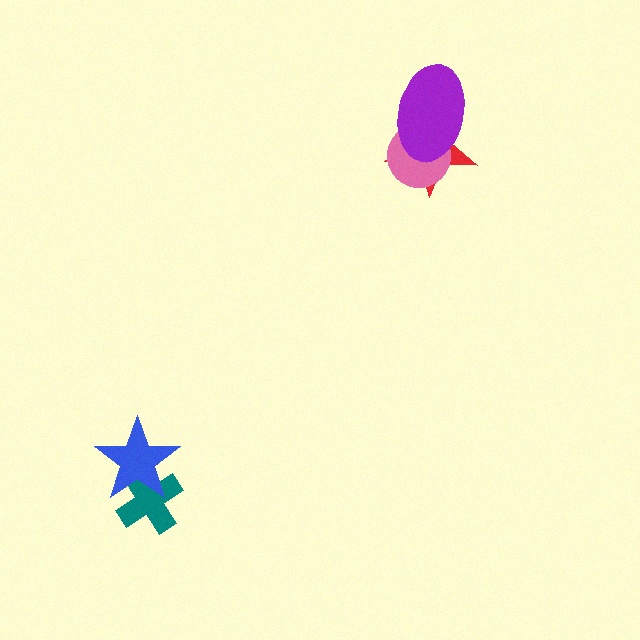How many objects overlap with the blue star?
1 object overlaps with the blue star.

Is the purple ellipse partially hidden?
No, no other shape covers it.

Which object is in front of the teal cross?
The blue star is in front of the teal cross.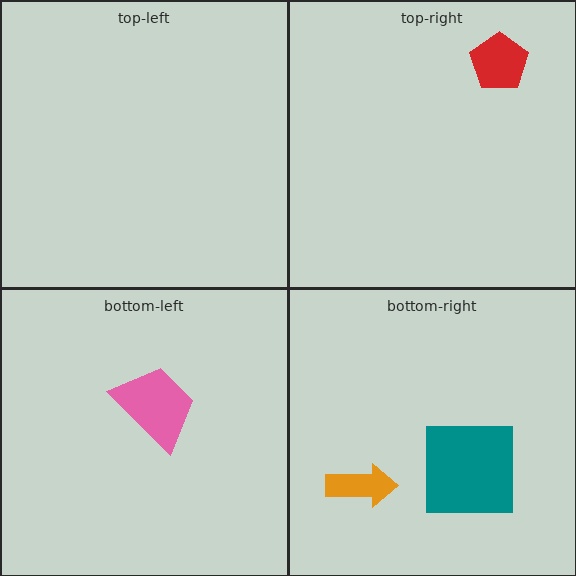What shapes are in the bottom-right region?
The teal square, the orange arrow.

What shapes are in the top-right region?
The red pentagon.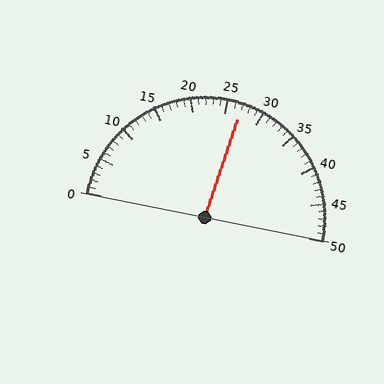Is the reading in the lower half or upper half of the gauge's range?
The reading is in the upper half of the range (0 to 50).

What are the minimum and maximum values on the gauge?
The gauge ranges from 0 to 50.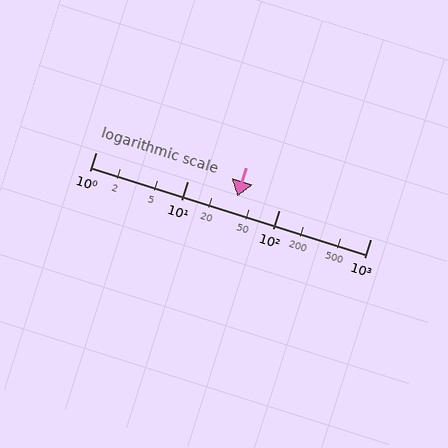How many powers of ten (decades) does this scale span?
The scale spans 3 decades, from 1 to 1000.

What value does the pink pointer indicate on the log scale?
The pointer indicates approximately 35.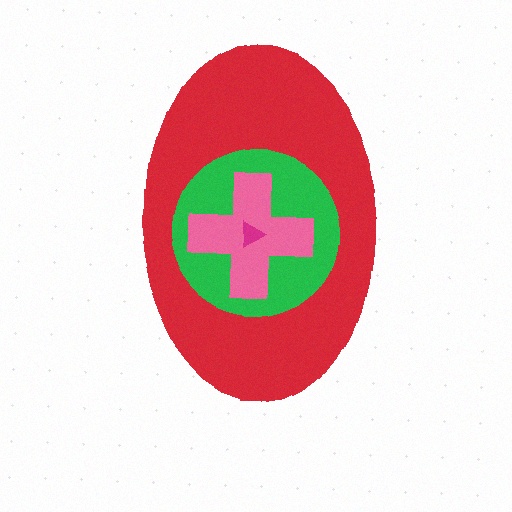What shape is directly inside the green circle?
The pink cross.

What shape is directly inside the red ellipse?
The green circle.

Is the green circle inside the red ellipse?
Yes.